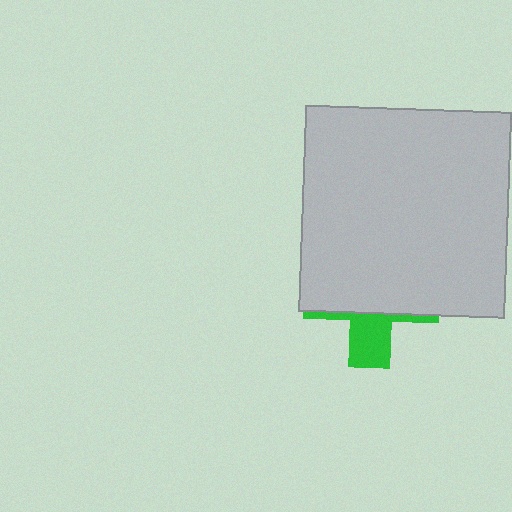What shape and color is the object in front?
The object in front is a light gray square.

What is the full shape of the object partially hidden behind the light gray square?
The partially hidden object is a green cross.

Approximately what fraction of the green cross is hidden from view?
Roughly 68% of the green cross is hidden behind the light gray square.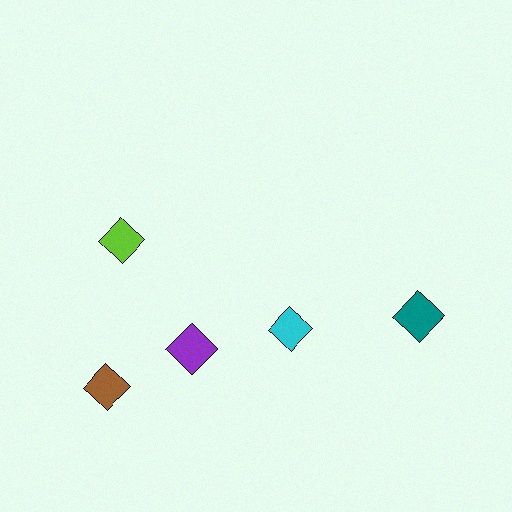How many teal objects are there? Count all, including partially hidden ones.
There is 1 teal object.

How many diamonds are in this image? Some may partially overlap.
There are 5 diamonds.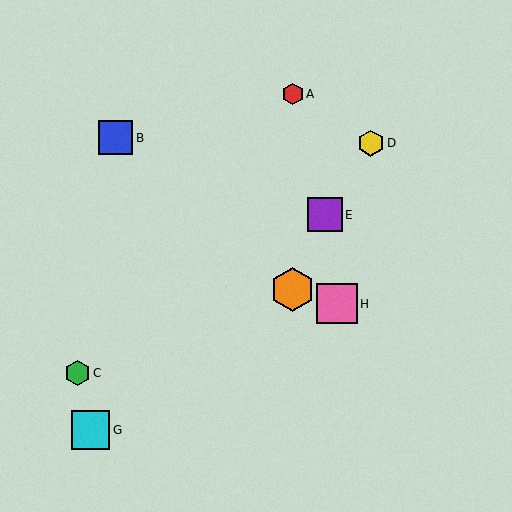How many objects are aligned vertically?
2 objects (A, F) are aligned vertically.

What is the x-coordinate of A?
Object A is at x≈293.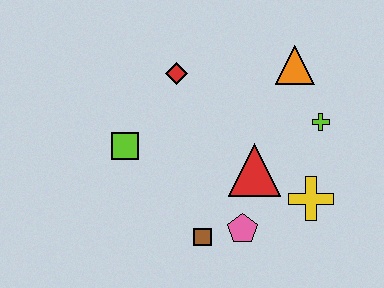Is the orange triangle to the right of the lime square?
Yes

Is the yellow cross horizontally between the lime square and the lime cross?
Yes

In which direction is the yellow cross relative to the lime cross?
The yellow cross is below the lime cross.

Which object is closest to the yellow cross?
The red triangle is closest to the yellow cross.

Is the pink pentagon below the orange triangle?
Yes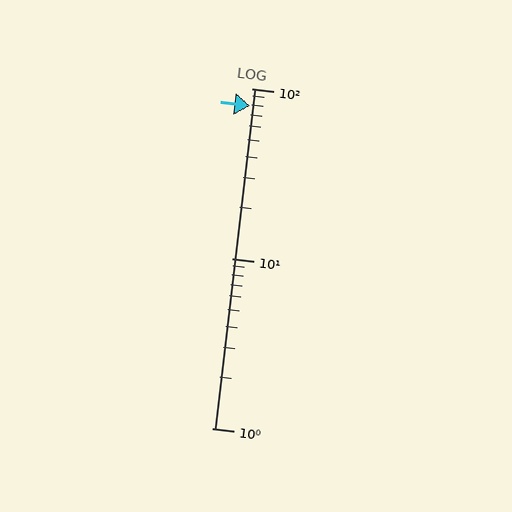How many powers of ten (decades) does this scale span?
The scale spans 2 decades, from 1 to 100.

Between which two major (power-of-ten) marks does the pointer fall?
The pointer is between 10 and 100.